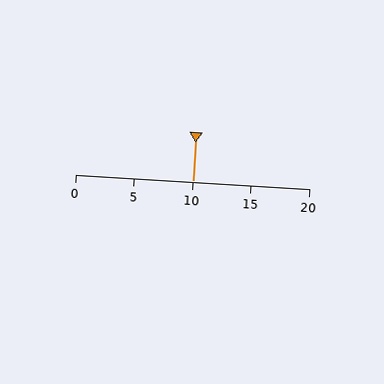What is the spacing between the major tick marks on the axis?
The major ticks are spaced 5 apart.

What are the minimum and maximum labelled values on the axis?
The axis runs from 0 to 20.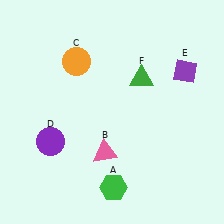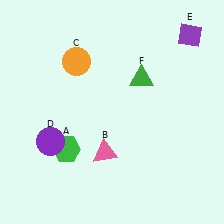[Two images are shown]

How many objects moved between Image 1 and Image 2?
2 objects moved between the two images.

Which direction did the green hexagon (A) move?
The green hexagon (A) moved left.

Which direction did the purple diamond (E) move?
The purple diamond (E) moved up.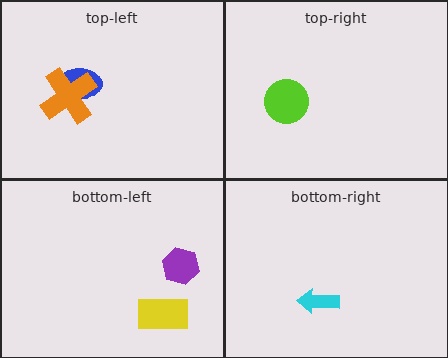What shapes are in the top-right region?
The lime circle.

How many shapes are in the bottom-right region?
1.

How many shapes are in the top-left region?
2.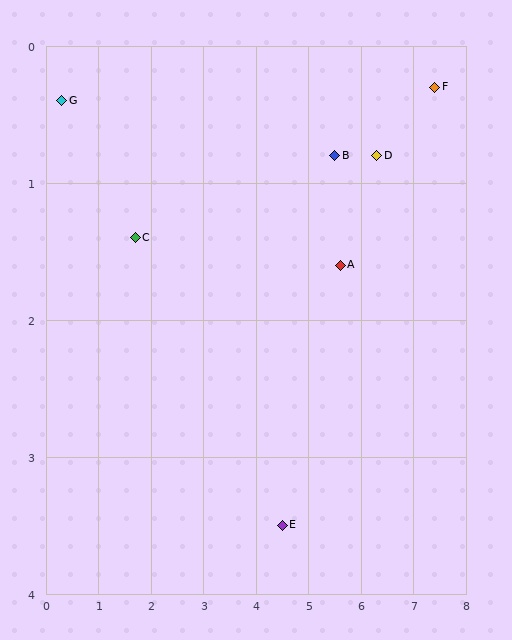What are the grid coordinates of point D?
Point D is at approximately (6.3, 0.8).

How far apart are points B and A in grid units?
Points B and A are about 0.8 grid units apart.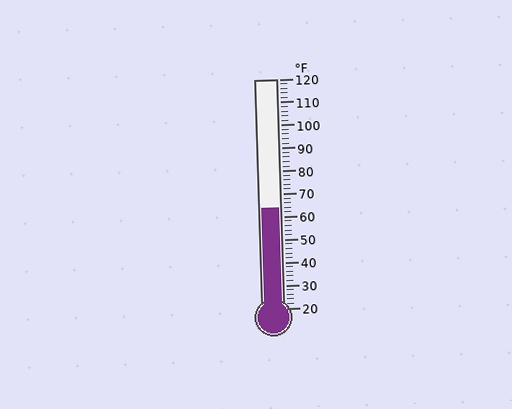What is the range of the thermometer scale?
The thermometer scale ranges from 20°F to 120°F.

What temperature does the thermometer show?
The thermometer shows approximately 64°F.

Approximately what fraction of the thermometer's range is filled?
The thermometer is filled to approximately 45% of its range.